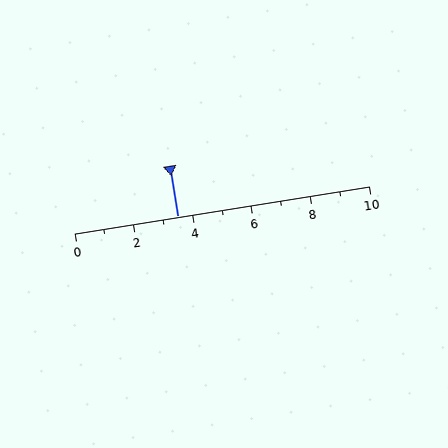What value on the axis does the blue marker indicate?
The marker indicates approximately 3.5.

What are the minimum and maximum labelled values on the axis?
The axis runs from 0 to 10.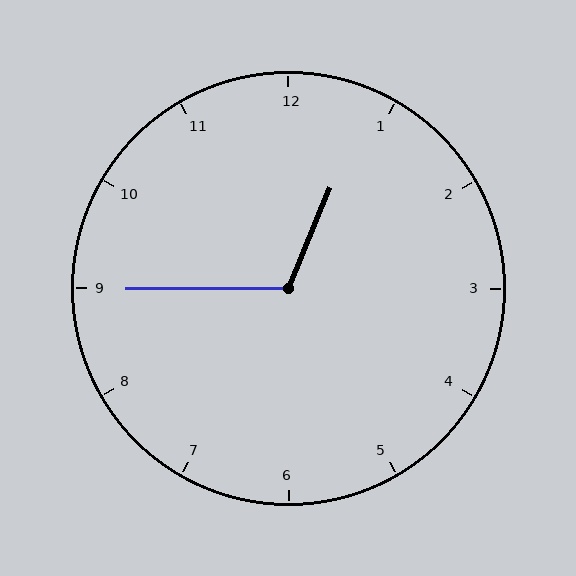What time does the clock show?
12:45.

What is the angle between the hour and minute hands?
Approximately 112 degrees.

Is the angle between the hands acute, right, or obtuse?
It is obtuse.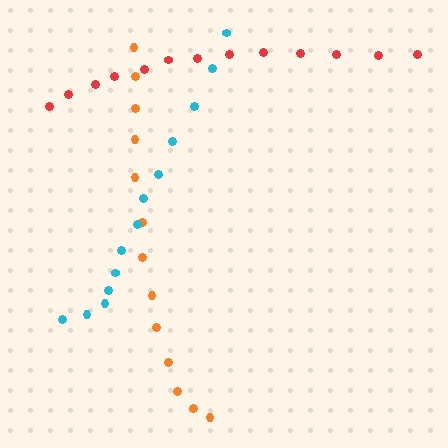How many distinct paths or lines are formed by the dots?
There are 3 distinct paths.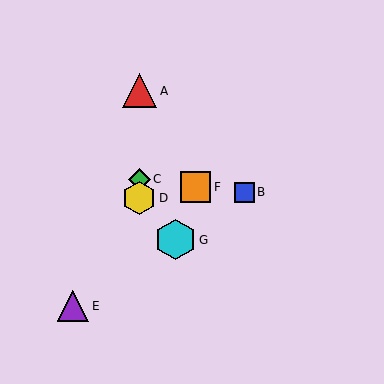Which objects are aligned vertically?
Objects A, C, D are aligned vertically.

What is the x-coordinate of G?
Object G is at x≈175.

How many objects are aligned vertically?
3 objects (A, C, D) are aligned vertically.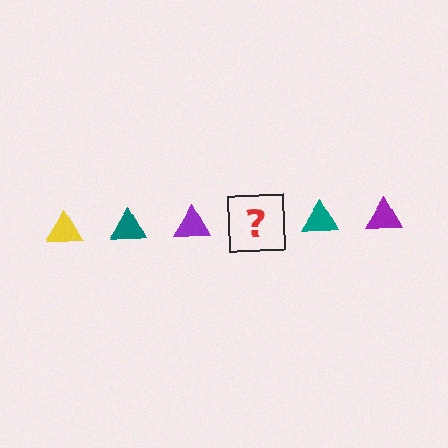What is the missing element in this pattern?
The missing element is a yellow triangle.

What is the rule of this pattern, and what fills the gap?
The rule is that the pattern cycles through yellow, teal, purple triangles. The gap should be filled with a yellow triangle.